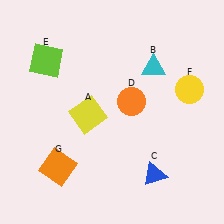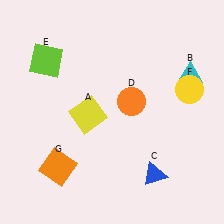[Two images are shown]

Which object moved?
The cyan triangle (B) moved right.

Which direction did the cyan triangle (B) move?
The cyan triangle (B) moved right.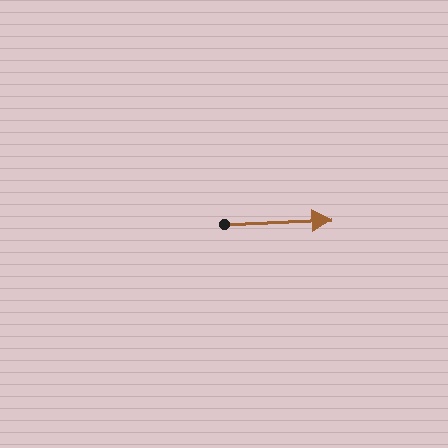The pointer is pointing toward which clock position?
Roughly 3 o'clock.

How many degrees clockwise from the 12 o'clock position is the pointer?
Approximately 88 degrees.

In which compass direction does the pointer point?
East.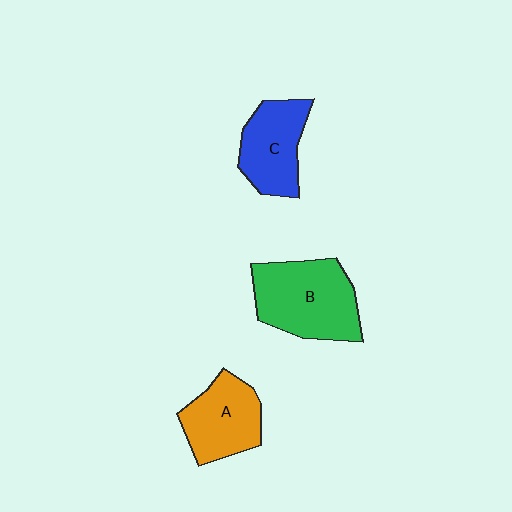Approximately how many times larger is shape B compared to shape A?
Approximately 1.4 times.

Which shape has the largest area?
Shape B (green).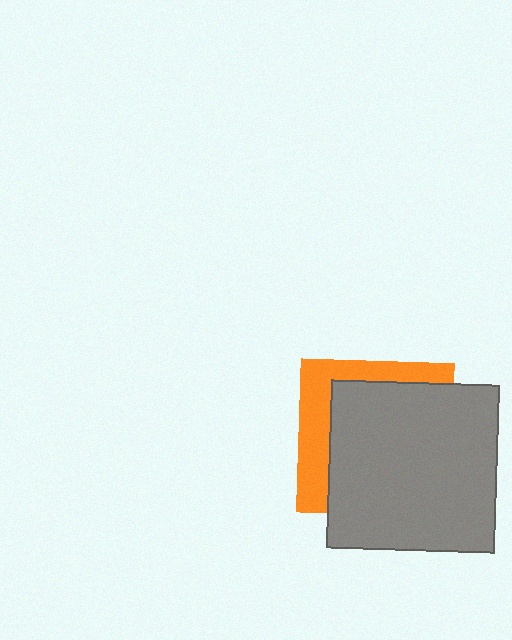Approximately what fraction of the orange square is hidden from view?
Roughly 69% of the orange square is hidden behind the gray square.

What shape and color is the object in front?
The object in front is a gray square.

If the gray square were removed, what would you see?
You would see the complete orange square.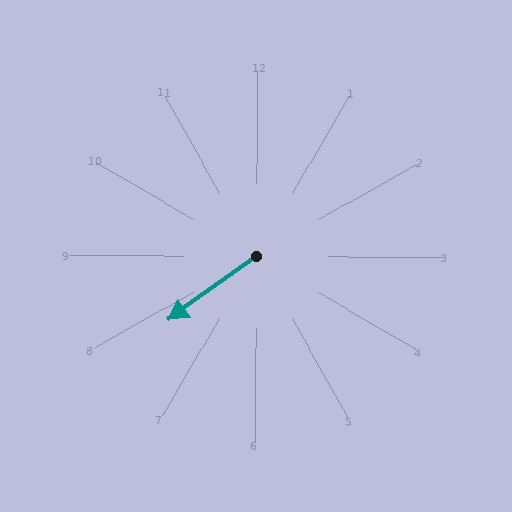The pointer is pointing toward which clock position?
Roughly 8 o'clock.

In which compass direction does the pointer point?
Southwest.